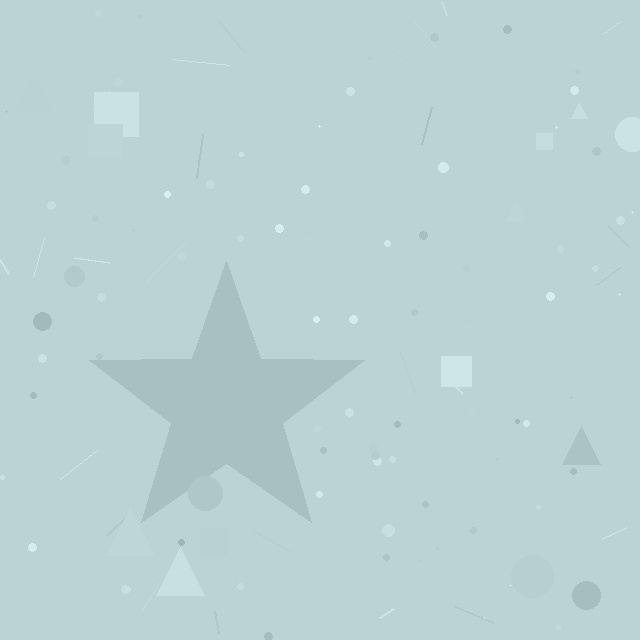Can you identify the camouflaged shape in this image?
The camouflaged shape is a star.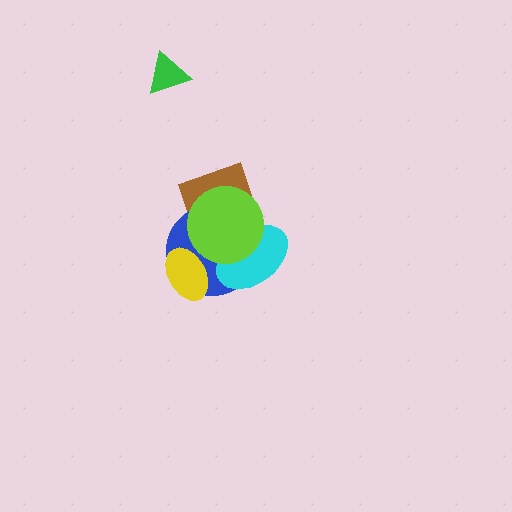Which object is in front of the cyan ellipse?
The lime circle is in front of the cyan ellipse.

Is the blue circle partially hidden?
Yes, it is partially covered by another shape.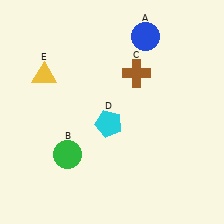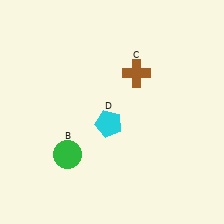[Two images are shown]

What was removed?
The yellow triangle (E), the blue circle (A) were removed in Image 2.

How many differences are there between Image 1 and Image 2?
There are 2 differences between the two images.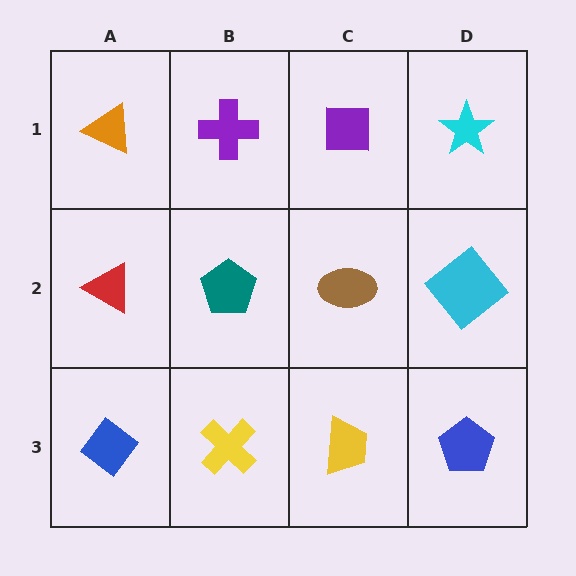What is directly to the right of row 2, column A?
A teal pentagon.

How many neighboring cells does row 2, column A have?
3.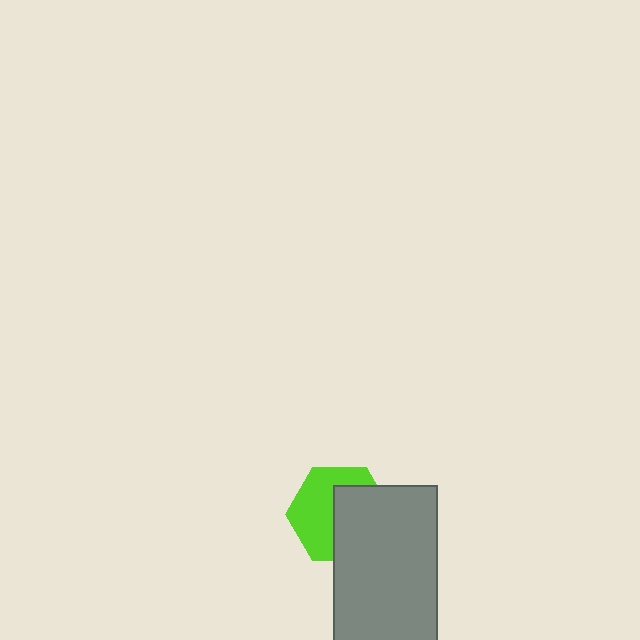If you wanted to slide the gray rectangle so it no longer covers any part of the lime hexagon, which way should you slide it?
Slide it toward the lower-right — that is the most direct way to separate the two shapes.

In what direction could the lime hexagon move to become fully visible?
The lime hexagon could move toward the upper-left. That would shift it out from behind the gray rectangle entirely.